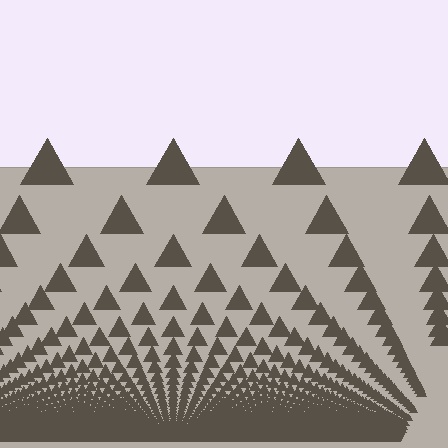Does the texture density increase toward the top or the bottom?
Density increases toward the bottom.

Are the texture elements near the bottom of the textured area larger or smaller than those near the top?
Smaller. The gradient is inverted — elements near the bottom are smaller and denser.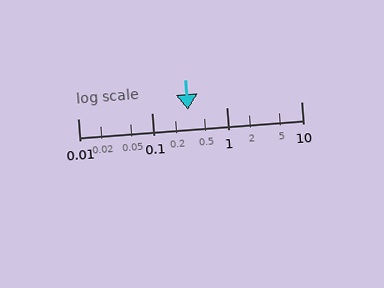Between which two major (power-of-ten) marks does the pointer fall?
The pointer is between 0.1 and 1.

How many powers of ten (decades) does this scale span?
The scale spans 3 decades, from 0.01 to 10.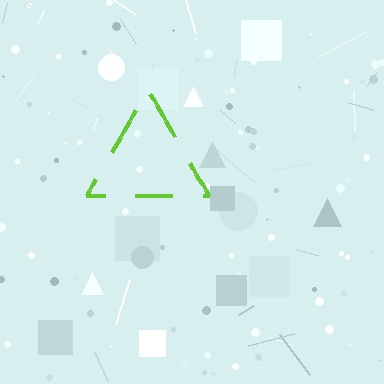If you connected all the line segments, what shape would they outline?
They would outline a triangle.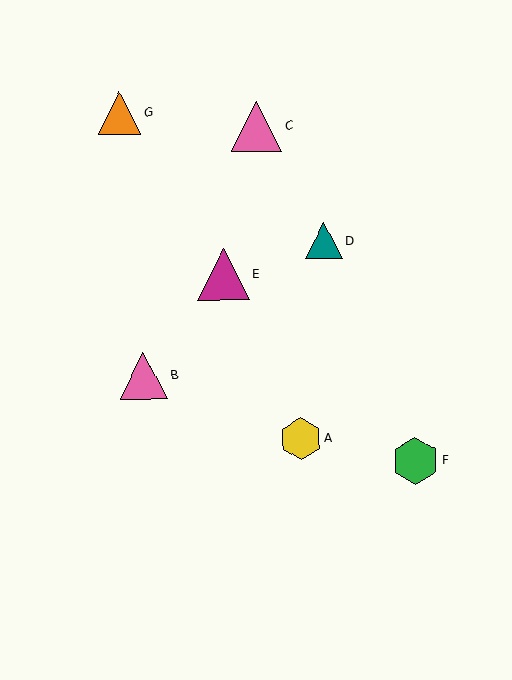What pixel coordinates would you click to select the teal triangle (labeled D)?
Click at (324, 241) to select the teal triangle D.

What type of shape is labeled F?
Shape F is a green hexagon.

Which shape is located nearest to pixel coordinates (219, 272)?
The magenta triangle (labeled E) at (223, 275) is nearest to that location.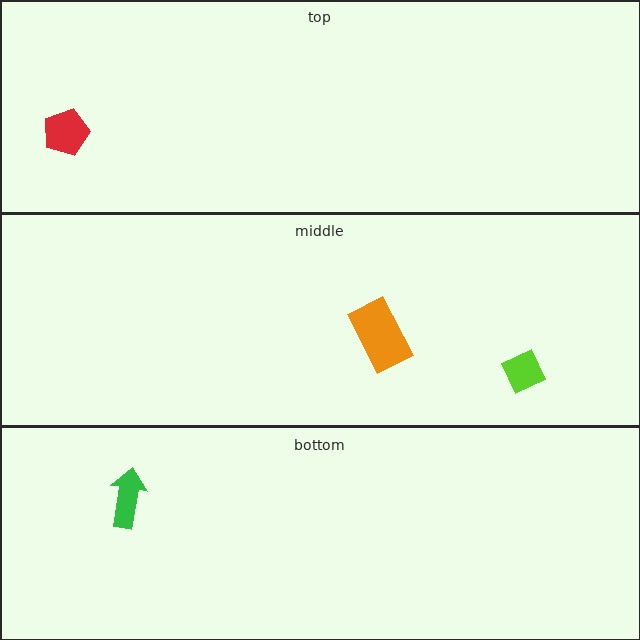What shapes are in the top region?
The red pentagon.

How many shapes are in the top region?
1.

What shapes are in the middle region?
The lime diamond, the orange rectangle.